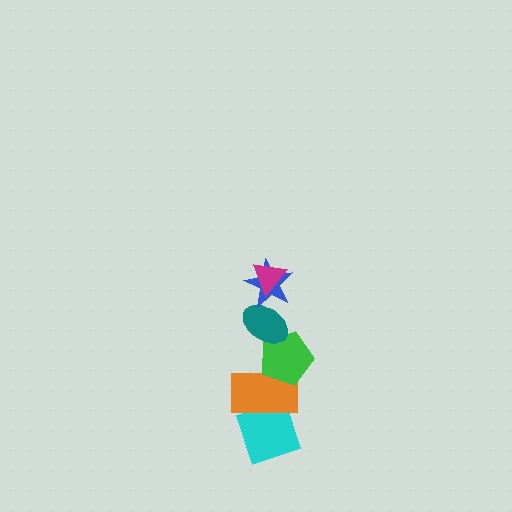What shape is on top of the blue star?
The magenta triangle is on top of the blue star.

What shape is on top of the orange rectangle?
The green pentagon is on top of the orange rectangle.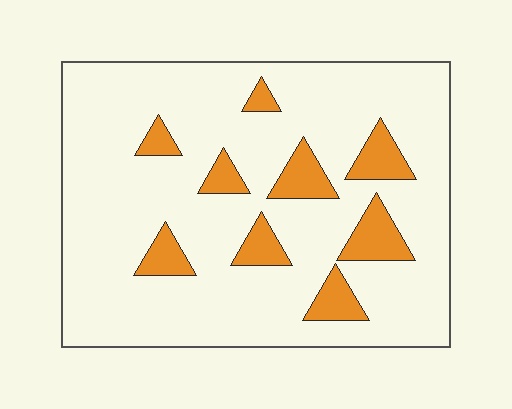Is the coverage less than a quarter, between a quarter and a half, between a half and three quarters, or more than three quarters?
Less than a quarter.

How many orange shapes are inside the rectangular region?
9.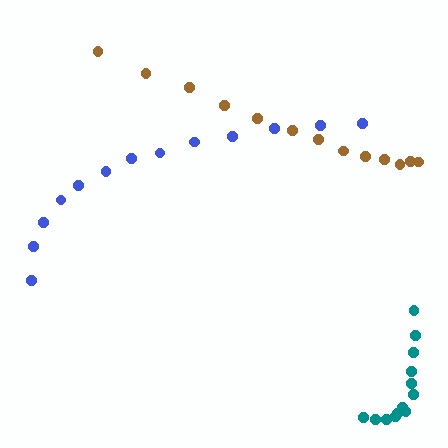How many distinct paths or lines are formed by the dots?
There are 3 distinct paths.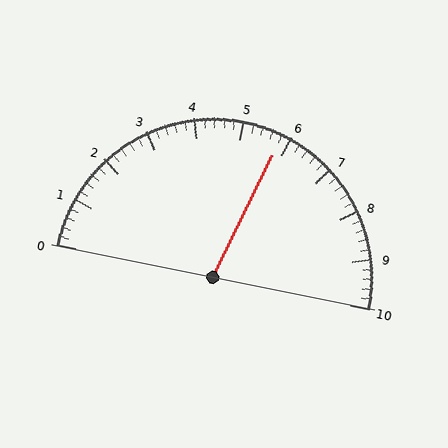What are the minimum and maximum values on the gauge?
The gauge ranges from 0 to 10.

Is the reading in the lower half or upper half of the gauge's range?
The reading is in the upper half of the range (0 to 10).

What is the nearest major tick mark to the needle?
The nearest major tick mark is 6.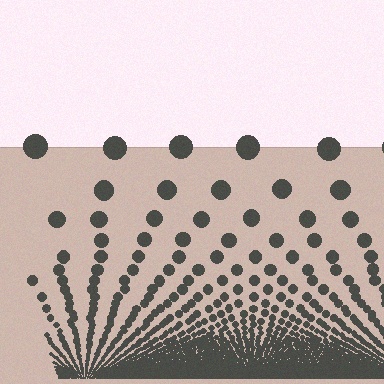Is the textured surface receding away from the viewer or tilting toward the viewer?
The surface appears to tilt toward the viewer. Texture elements get larger and sparser toward the top.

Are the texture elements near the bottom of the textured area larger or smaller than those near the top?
Smaller. The gradient is inverted — elements near the bottom are smaller and denser.